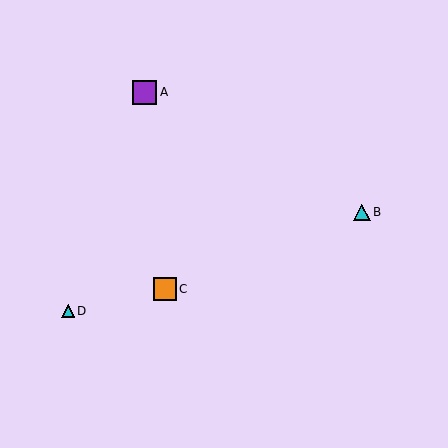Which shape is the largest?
The purple square (labeled A) is the largest.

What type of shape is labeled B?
Shape B is a cyan triangle.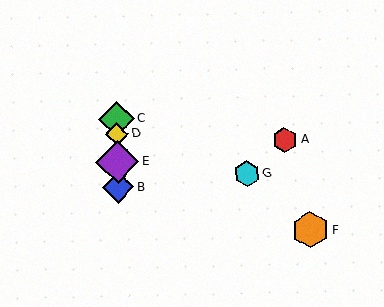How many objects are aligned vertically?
4 objects (B, C, D, E) are aligned vertically.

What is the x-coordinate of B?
Object B is at x≈118.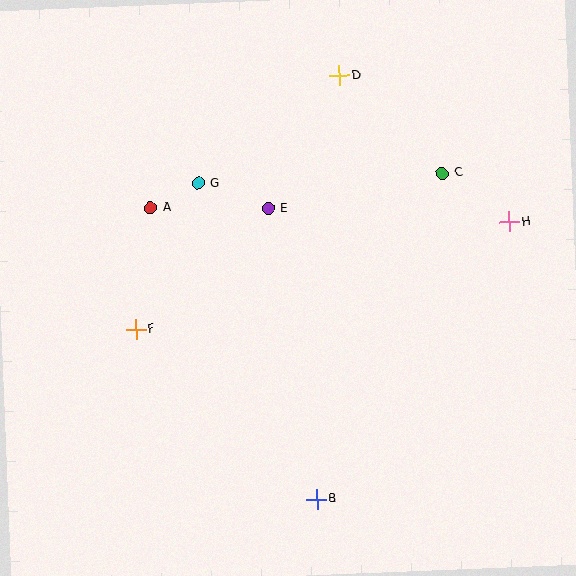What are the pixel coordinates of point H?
Point H is at (509, 222).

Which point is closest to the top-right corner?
Point C is closest to the top-right corner.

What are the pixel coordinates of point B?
Point B is at (317, 500).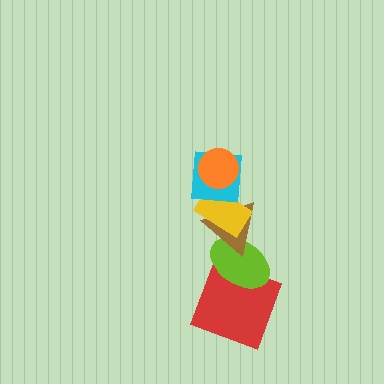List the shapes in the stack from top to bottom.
From top to bottom: the orange circle, the cyan square, the yellow rectangle, the brown triangle, the lime ellipse, the red square.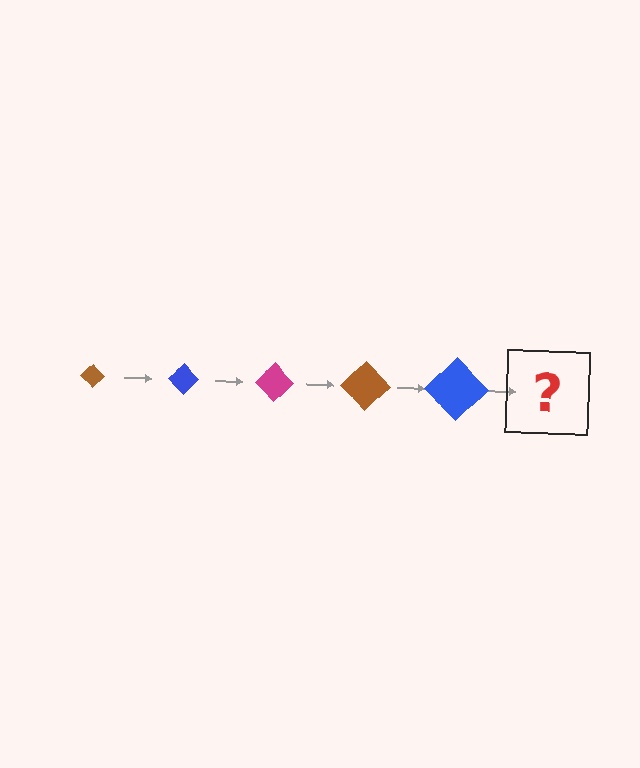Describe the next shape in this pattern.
It should be a magenta diamond, larger than the previous one.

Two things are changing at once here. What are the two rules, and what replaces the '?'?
The two rules are that the diamond grows larger each step and the color cycles through brown, blue, and magenta. The '?' should be a magenta diamond, larger than the previous one.